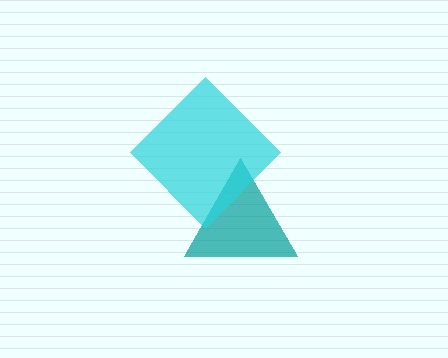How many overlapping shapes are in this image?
There are 2 overlapping shapes in the image.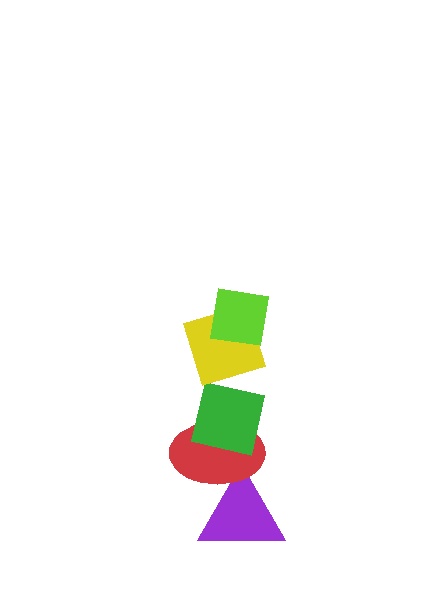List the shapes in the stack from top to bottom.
From top to bottom: the lime square, the yellow diamond, the green square, the red ellipse, the purple triangle.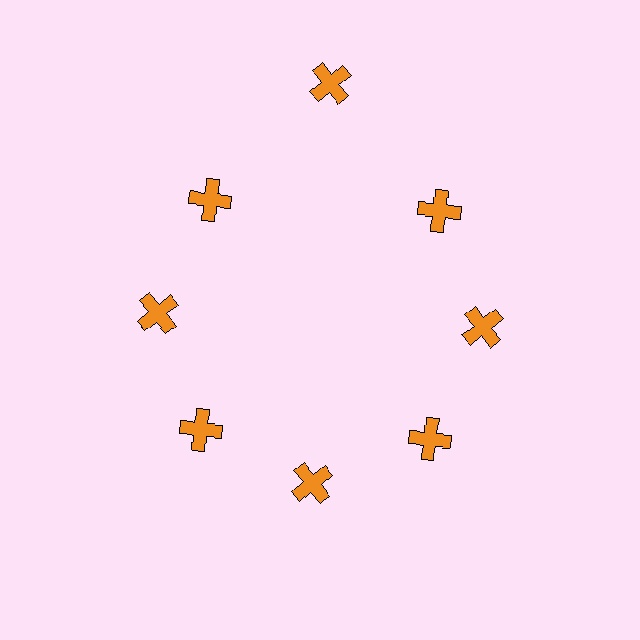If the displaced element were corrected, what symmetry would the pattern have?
It would have 8-fold rotational symmetry — the pattern would map onto itself every 45 degrees.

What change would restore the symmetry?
The symmetry would be restored by moving it inward, back onto the ring so that all 8 crosses sit at equal angles and equal distance from the center.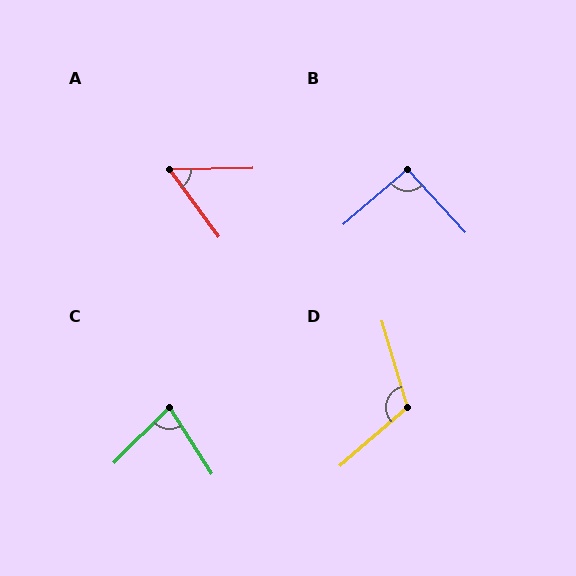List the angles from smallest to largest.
A (55°), C (77°), B (92°), D (115°).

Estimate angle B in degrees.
Approximately 92 degrees.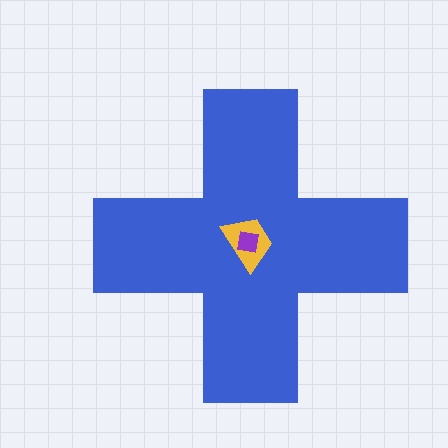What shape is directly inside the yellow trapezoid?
The purple square.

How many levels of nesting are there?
3.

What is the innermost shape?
The purple square.